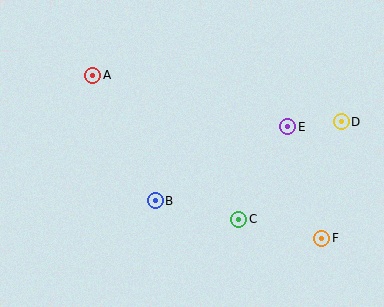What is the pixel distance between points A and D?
The distance between A and D is 253 pixels.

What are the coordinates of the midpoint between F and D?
The midpoint between F and D is at (332, 180).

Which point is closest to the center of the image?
Point B at (155, 201) is closest to the center.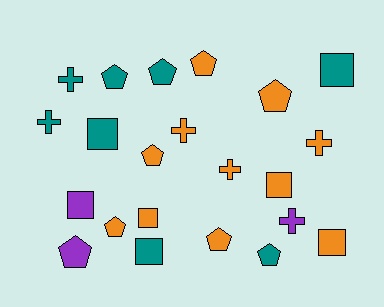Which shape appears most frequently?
Pentagon, with 9 objects.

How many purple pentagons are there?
There is 1 purple pentagon.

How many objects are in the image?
There are 22 objects.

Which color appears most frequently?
Orange, with 11 objects.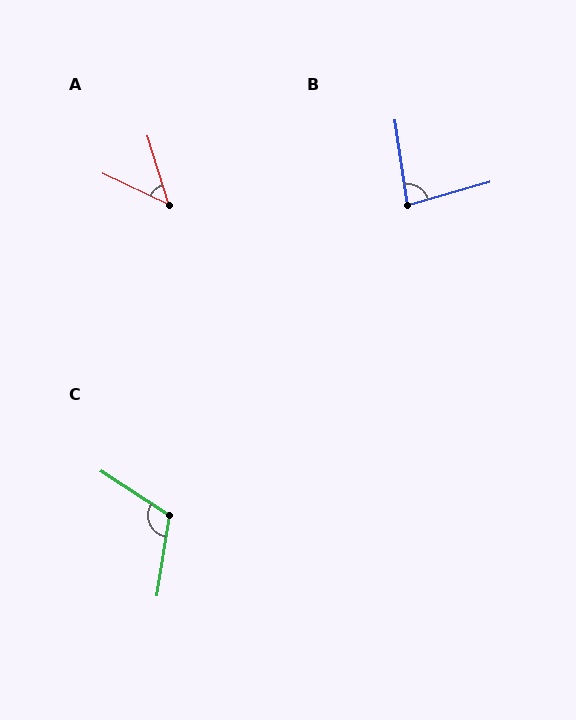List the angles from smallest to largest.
A (47°), B (83°), C (114°).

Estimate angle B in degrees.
Approximately 83 degrees.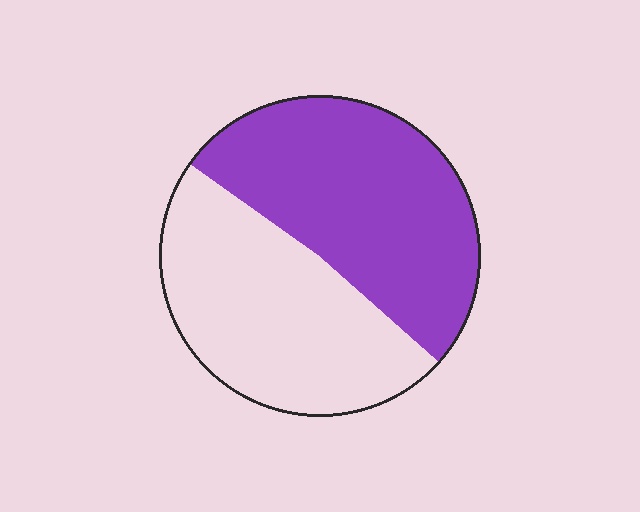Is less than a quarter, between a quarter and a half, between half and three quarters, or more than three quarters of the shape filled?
Between half and three quarters.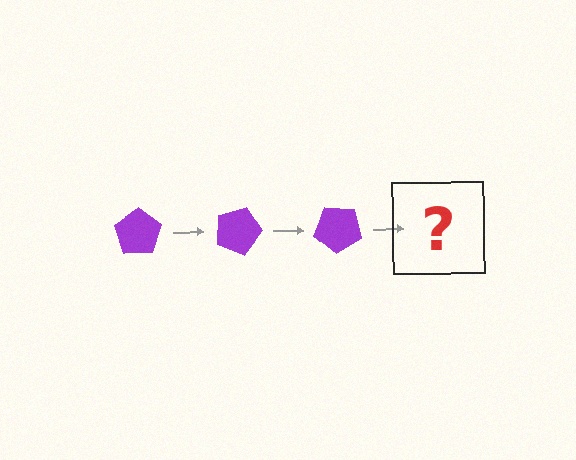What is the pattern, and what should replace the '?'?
The pattern is that the pentagon rotates 20 degrees each step. The '?' should be a purple pentagon rotated 60 degrees.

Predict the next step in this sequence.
The next step is a purple pentagon rotated 60 degrees.